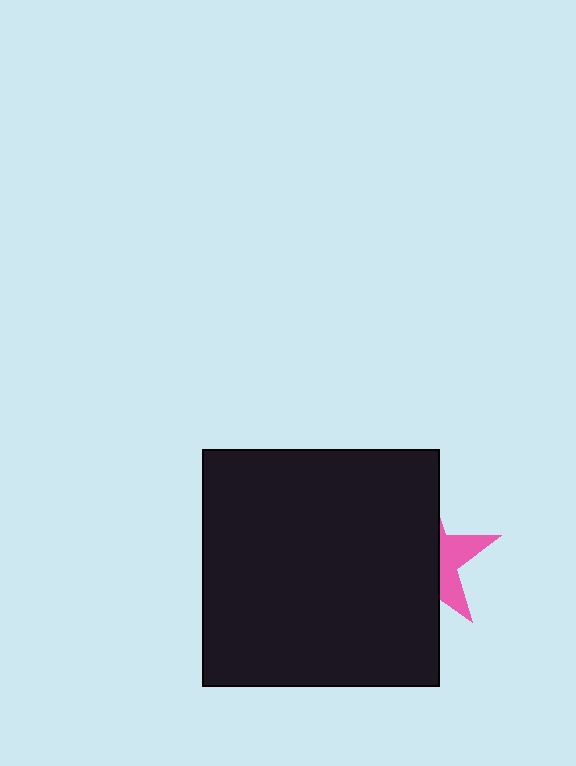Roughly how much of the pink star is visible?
A small part of it is visible (roughly 33%).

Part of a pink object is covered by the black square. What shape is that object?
It is a star.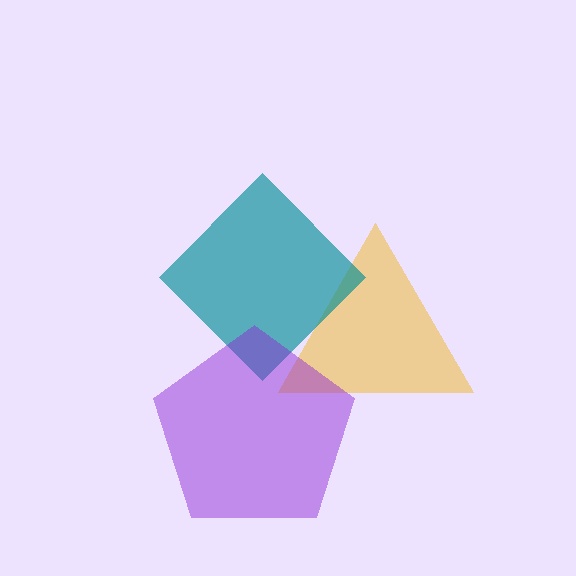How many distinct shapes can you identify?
There are 3 distinct shapes: a yellow triangle, a teal diamond, a purple pentagon.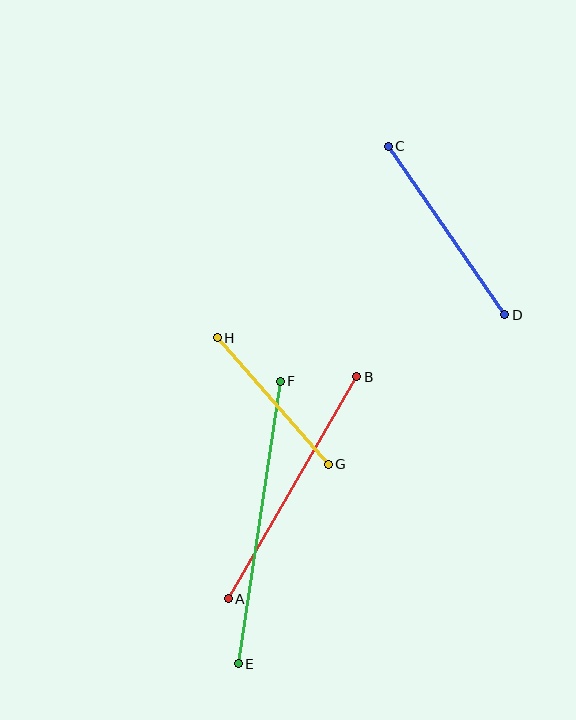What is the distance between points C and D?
The distance is approximately 205 pixels.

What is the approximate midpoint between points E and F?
The midpoint is at approximately (259, 522) pixels.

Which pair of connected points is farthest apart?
Points E and F are farthest apart.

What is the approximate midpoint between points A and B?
The midpoint is at approximately (293, 488) pixels.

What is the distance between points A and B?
The distance is approximately 256 pixels.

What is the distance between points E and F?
The distance is approximately 286 pixels.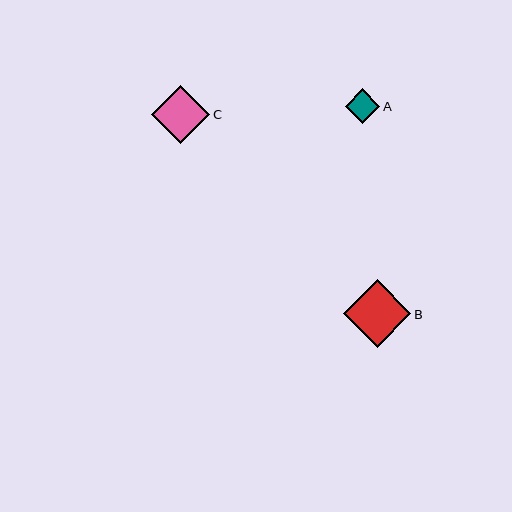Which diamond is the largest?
Diamond B is the largest with a size of approximately 68 pixels.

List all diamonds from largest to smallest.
From largest to smallest: B, C, A.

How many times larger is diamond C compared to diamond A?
Diamond C is approximately 1.7 times the size of diamond A.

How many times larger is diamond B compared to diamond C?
Diamond B is approximately 1.2 times the size of diamond C.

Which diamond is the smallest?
Diamond A is the smallest with a size of approximately 34 pixels.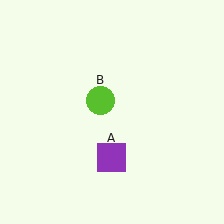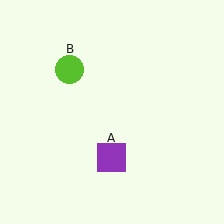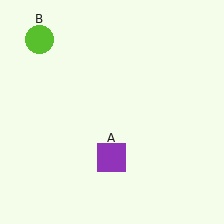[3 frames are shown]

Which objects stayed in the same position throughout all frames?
Purple square (object A) remained stationary.